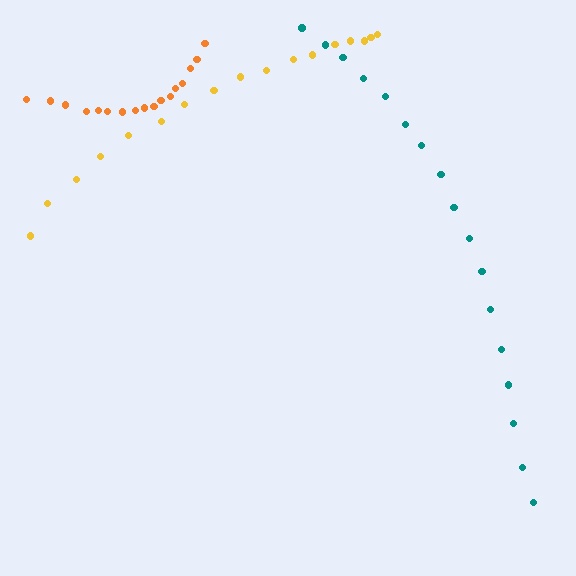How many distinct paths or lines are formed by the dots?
There are 3 distinct paths.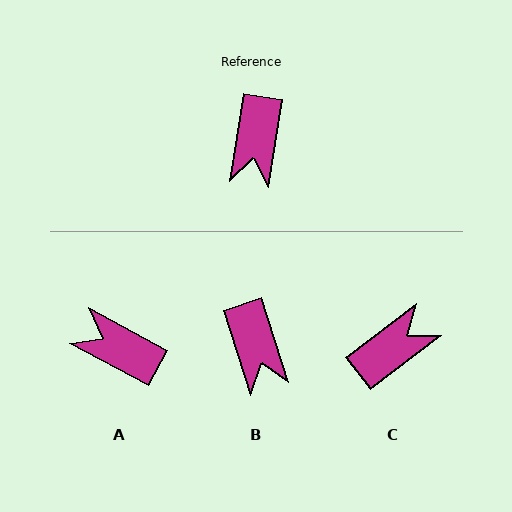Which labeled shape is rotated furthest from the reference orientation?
C, about 137 degrees away.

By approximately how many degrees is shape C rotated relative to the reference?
Approximately 137 degrees counter-clockwise.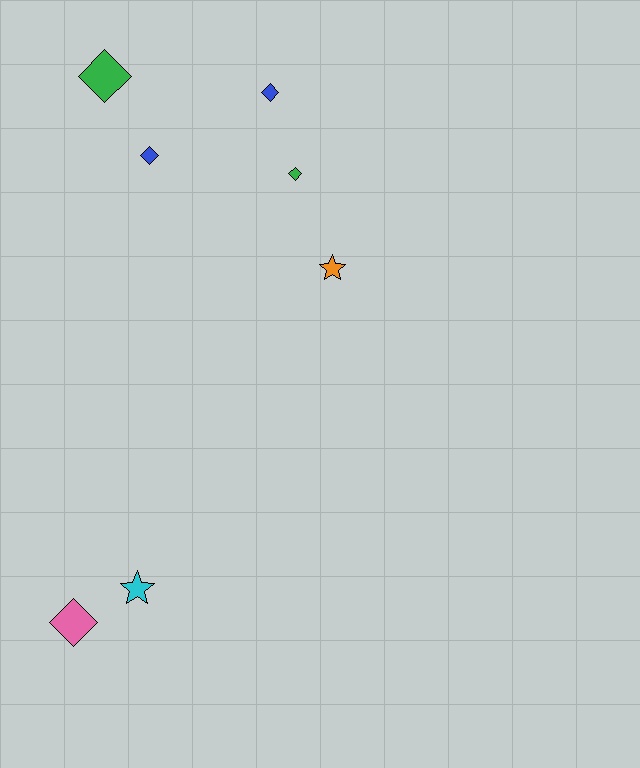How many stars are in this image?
There are 2 stars.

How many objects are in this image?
There are 7 objects.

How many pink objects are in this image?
There is 1 pink object.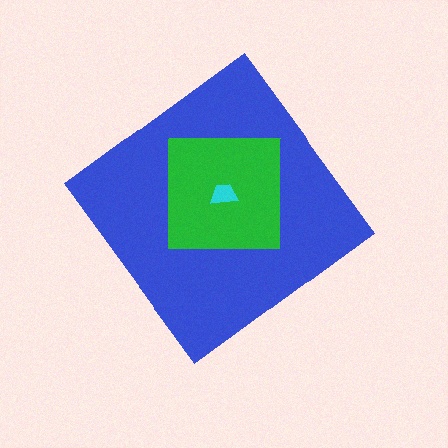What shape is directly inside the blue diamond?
The green square.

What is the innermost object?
The cyan trapezoid.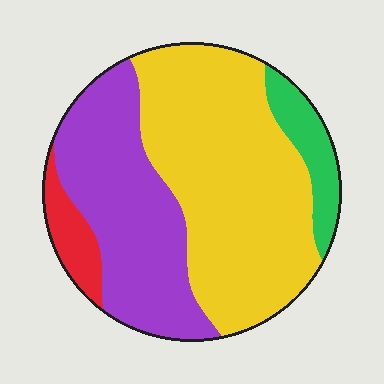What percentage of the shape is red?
Red covers 7% of the shape.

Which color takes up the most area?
Yellow, at roughly 50%.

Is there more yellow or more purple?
Yellow.